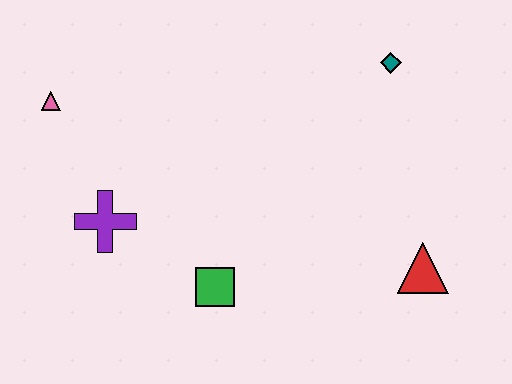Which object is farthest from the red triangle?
The pink triangle is farthest from the red triangle.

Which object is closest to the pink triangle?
The purple cross is closest to the pink triangle.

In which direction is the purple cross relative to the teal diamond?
The purple cross is to the left of the teal diamond.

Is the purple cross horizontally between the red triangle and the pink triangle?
Yes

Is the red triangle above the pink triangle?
No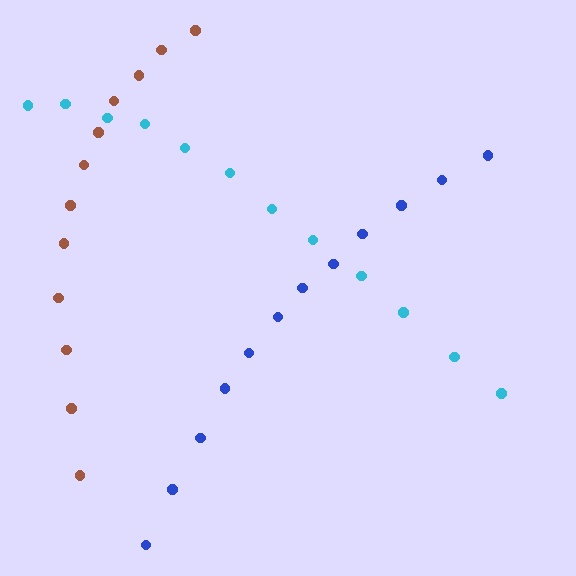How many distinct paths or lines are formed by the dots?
There are 3 distinct paths.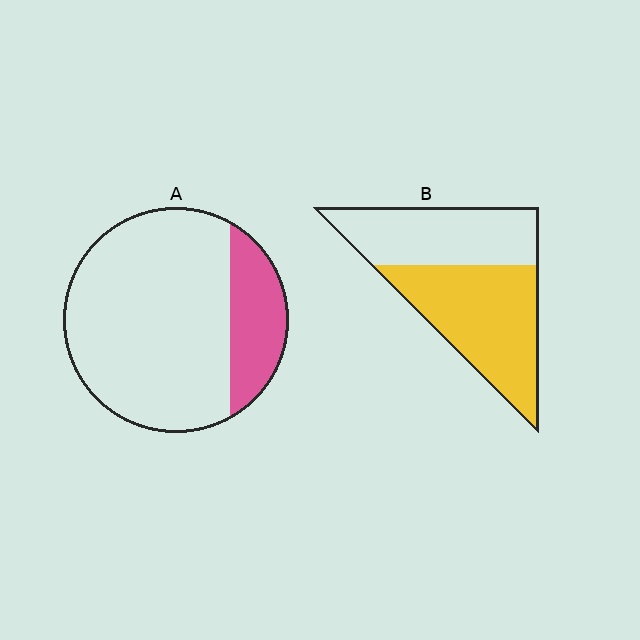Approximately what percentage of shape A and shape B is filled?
A is approximately 20% and B is approximately 55%.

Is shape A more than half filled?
No.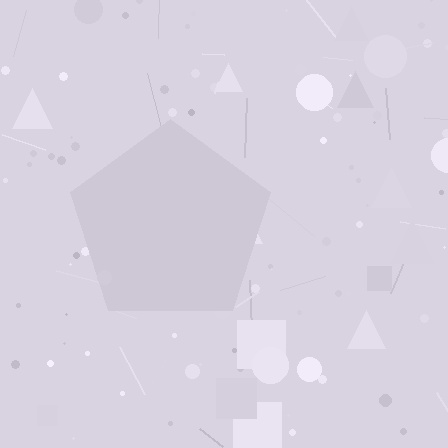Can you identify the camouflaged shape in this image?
The camouflaged shape is a pentagon.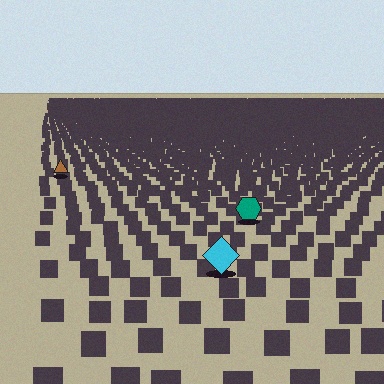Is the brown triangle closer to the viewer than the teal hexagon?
No. The teal hexagon is closer — you can tell from the texture gradient: the ground texture is coarser near it.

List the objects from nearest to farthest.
From nearest to farthest: the cyan diamond, the teal hexagon, the brown triangle.